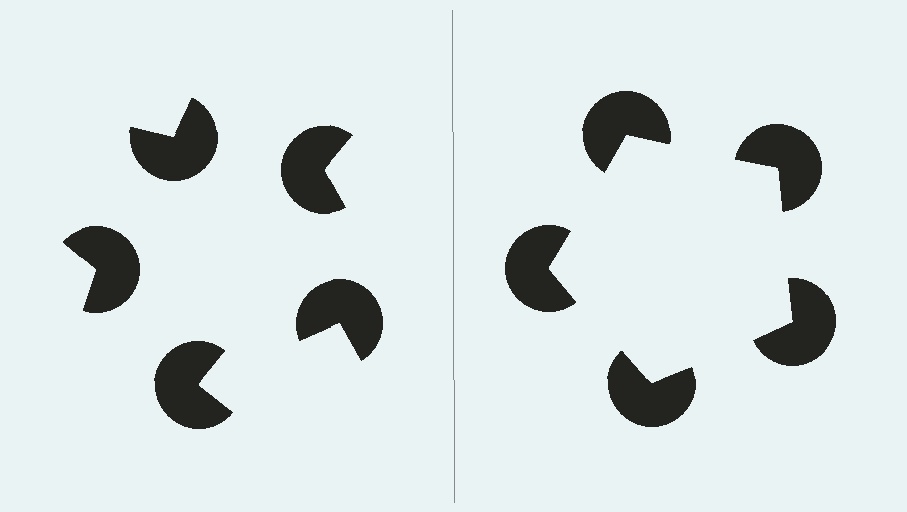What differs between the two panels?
The pac-man discs are positioned identically on both sides; only the wedge orientations differ. On the right they align to a pentagon; on the left they are misaligned.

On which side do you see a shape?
An illusory pentagon appears on the right side. On the left side the wedge cuts are rotated, so no coherent shape forms.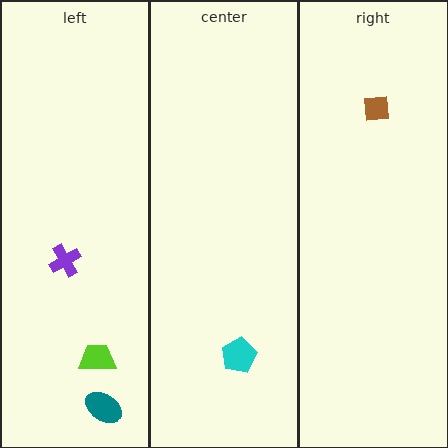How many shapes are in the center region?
1.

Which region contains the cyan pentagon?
The center region.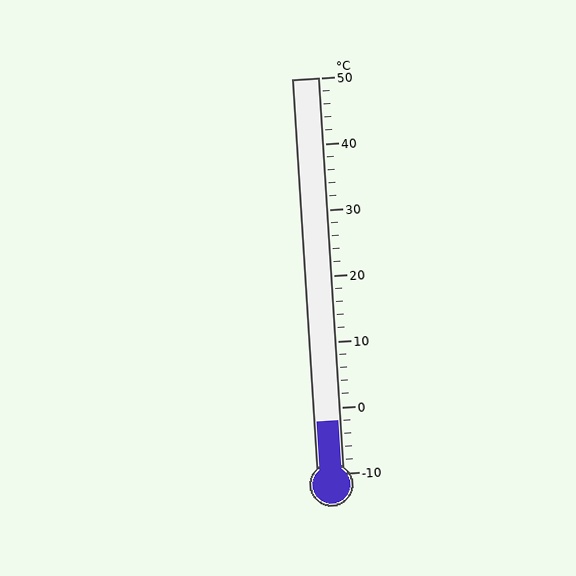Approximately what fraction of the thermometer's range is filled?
The thermometer is filled to approximately 15% of its range.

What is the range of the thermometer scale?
The thermometer scale ranges from -10°C to 50°C.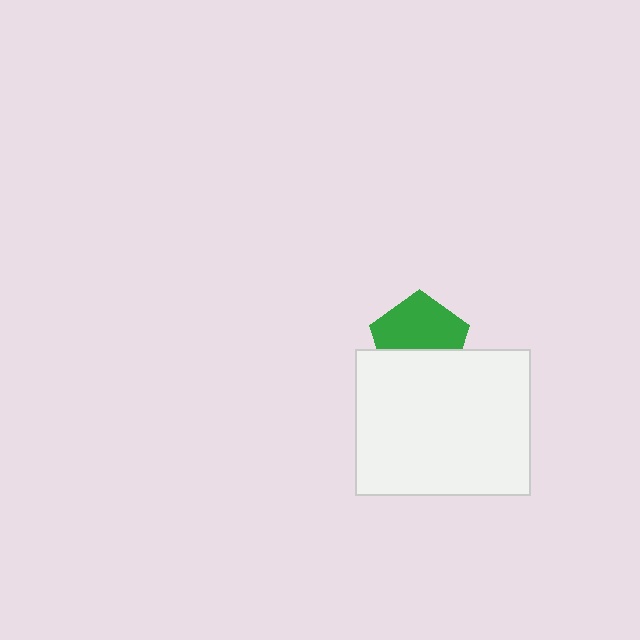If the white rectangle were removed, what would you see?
You would see the complete green pentagon.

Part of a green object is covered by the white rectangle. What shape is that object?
It is a pentagon.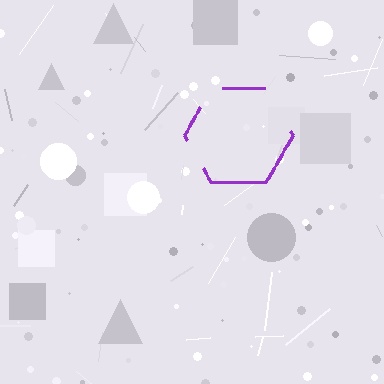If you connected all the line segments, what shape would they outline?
They would outline a hexagon.